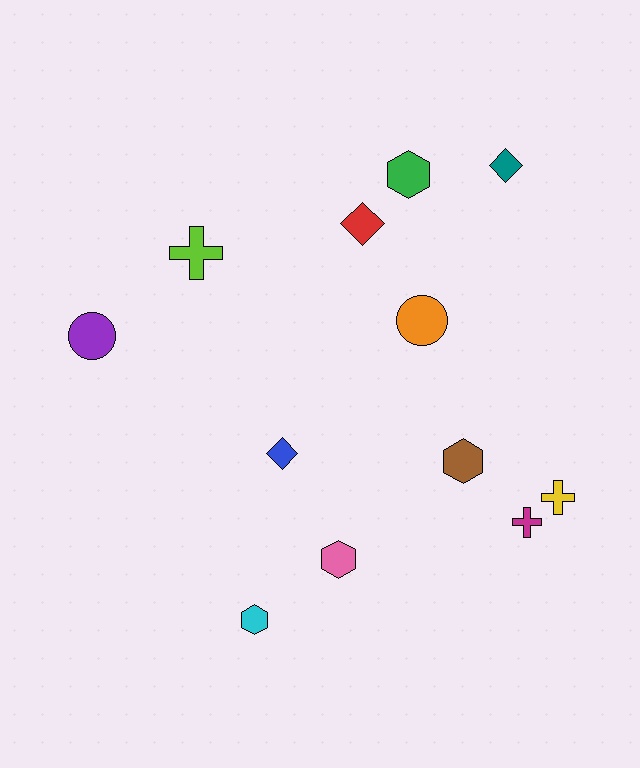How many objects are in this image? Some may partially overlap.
There are 12 objects.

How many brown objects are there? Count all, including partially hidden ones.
There is 1 brown object.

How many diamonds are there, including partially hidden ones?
There are 3 diamonds.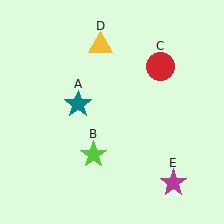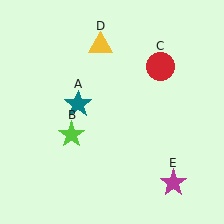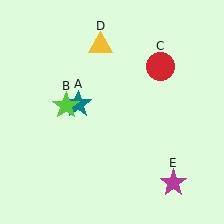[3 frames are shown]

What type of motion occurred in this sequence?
The lime star (object B) rotated clockwise around the center of the scene.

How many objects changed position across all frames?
1 object changed position: lime star (object B).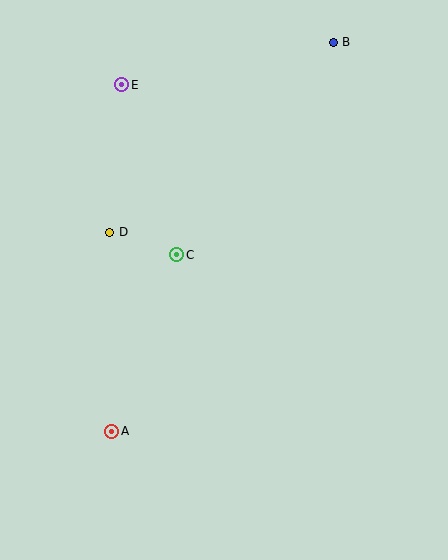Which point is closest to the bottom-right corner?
Point A is closest to the bottom-right corner.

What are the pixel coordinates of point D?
Point D is at (109, 232).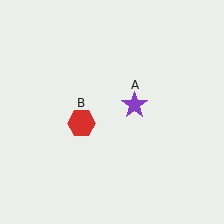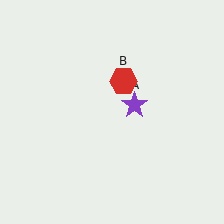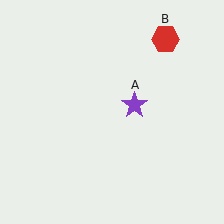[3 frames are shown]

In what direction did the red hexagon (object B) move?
The red hexagon (object B) moved up and to the right.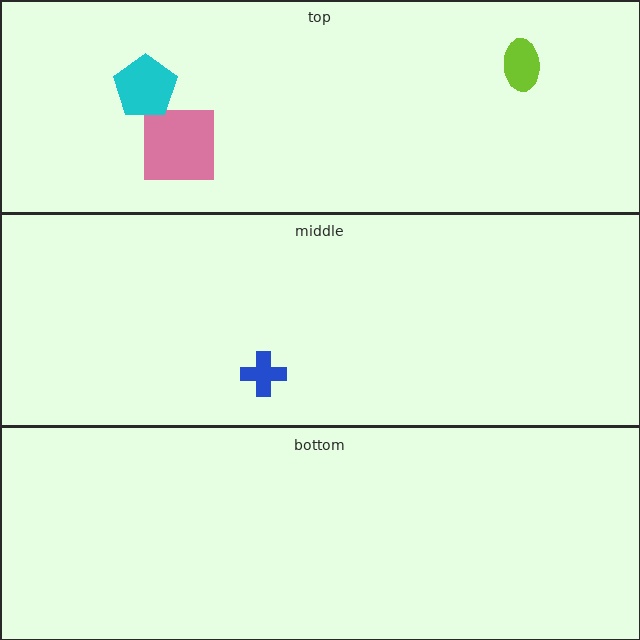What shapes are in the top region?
The pink square, the cyan pentagon, the lime ellipse.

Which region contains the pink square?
The top region.